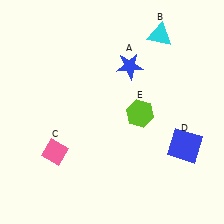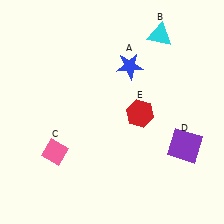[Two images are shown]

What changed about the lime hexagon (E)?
In Image 1, E is lime. In Image 2, it changed to red.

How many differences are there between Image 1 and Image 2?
There are 2 differences between the two images.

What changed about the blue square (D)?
In Image 1, D is blue. In Image 2, it changed to purple.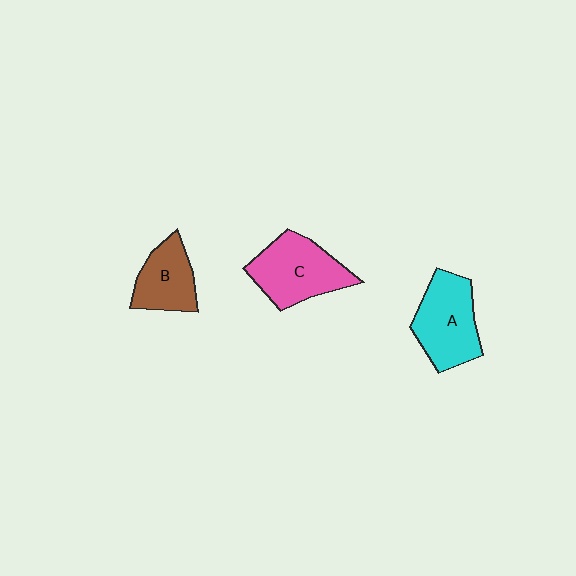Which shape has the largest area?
Shape C (pink).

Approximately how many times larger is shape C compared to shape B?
Approximately 1.4 times.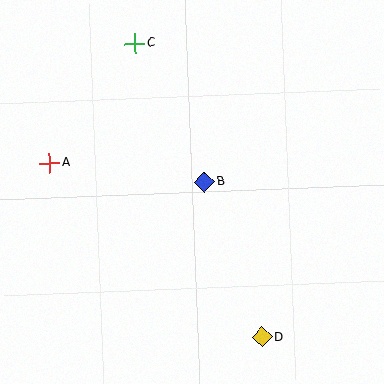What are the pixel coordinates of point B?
Point B is at (204, 182).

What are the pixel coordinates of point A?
Point A is at (49, 163).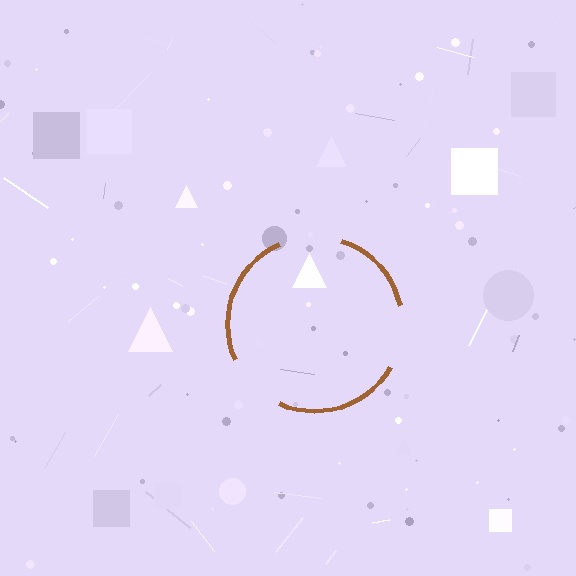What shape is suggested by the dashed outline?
The dashed outline suggests a circle.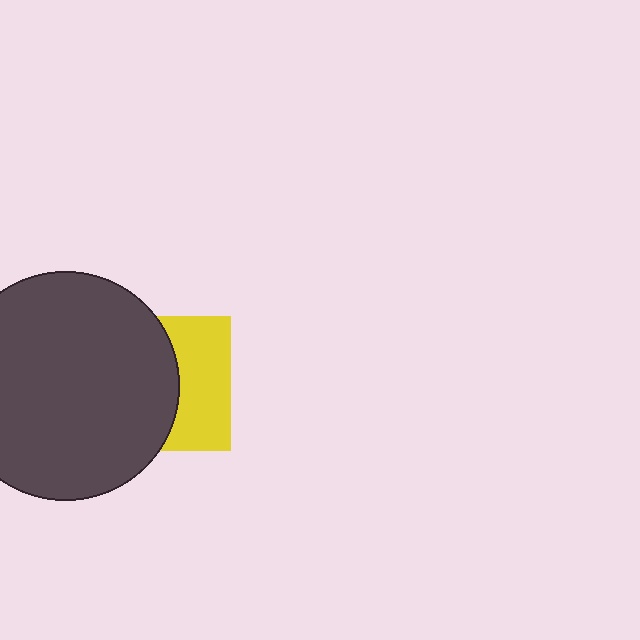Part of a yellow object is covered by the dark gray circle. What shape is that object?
It is a square.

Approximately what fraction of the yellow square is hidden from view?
Roughly 57% of the yellow square is hidden behind the dark gray circle.